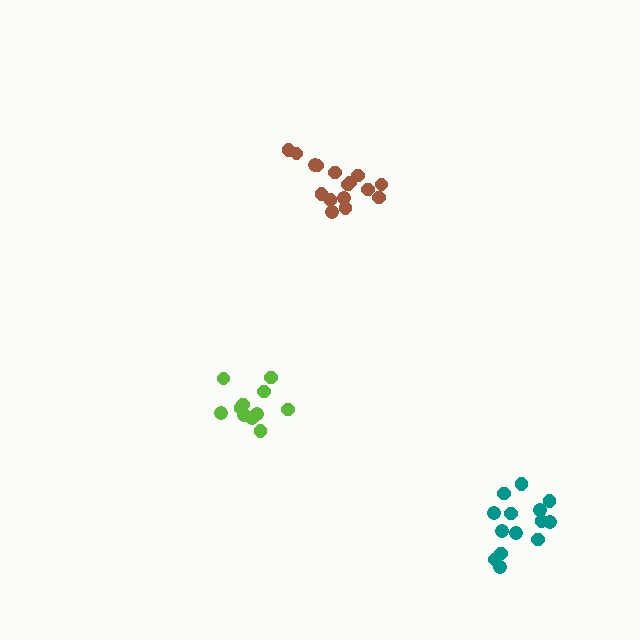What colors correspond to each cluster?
The clusters are colored: brown, lime, teal.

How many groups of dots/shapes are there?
There are 3 groups.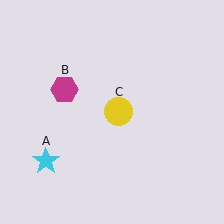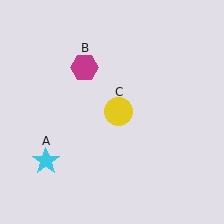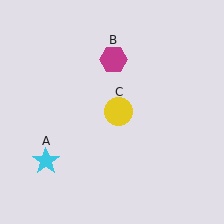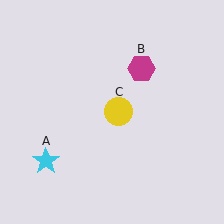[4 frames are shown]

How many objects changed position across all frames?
1 object changed position: magenta hexagon (object B).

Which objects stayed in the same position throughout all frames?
Cyan star (object A) and yellow circle (object C) remained stationary.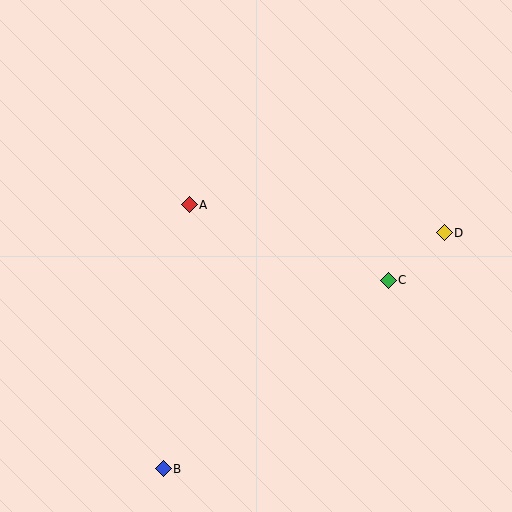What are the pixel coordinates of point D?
Point D is at (444, 233).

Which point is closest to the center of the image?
Point A at (189, 205) is closest to the center.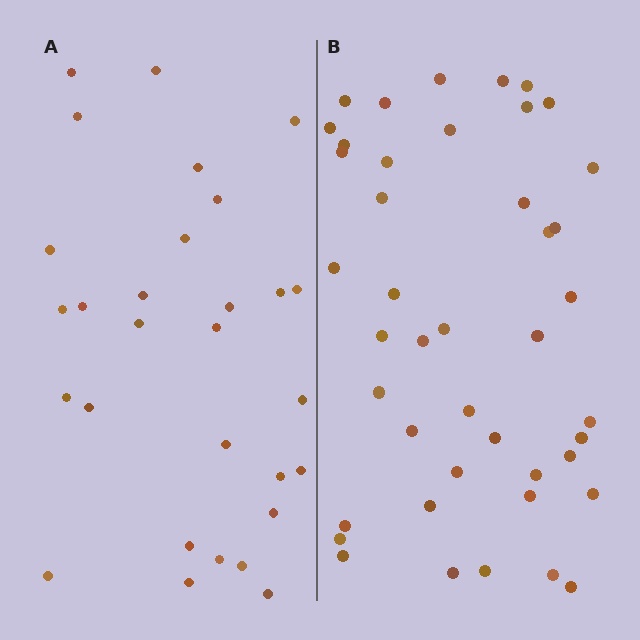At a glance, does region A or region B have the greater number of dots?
Region B (the right region) has more dots.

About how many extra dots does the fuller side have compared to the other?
Region B has approximately 15 more dots than region A.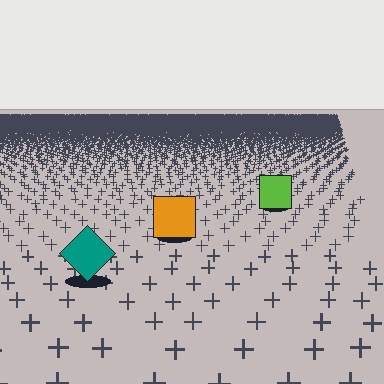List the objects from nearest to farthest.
From nearest to farthest: the teal diamond, the orange square, the lime square.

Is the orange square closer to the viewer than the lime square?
Yes. The orange square is closer — you can tell from the texture gradient: the ground texture is coarser near it.